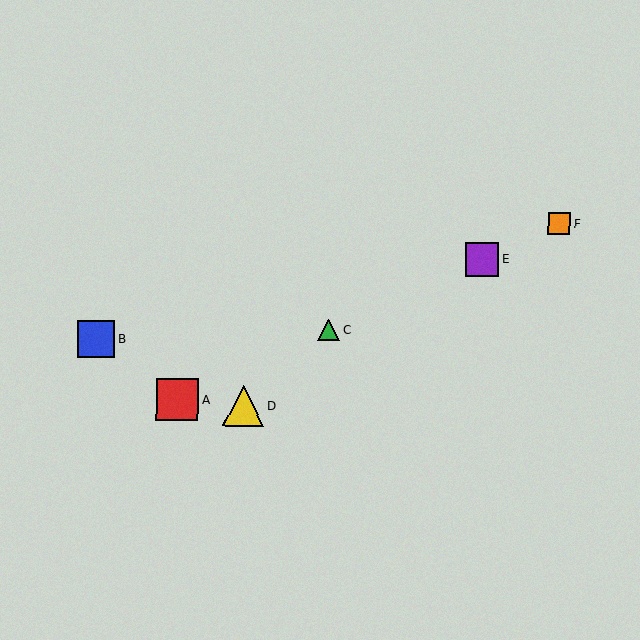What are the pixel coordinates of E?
Object E is at (482, 259).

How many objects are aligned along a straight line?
4 objects (A, C, E, F) are aligned along a straight line.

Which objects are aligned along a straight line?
Objects A, C, E, F are aligned along a straight line.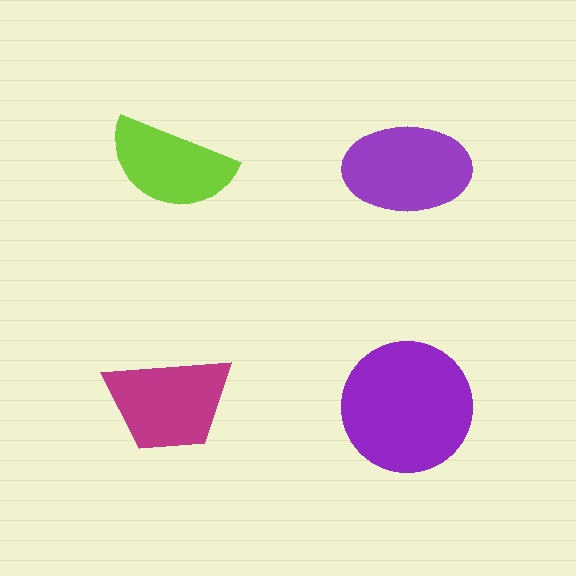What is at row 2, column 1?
A magenta trapezoid.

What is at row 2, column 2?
A purple circle.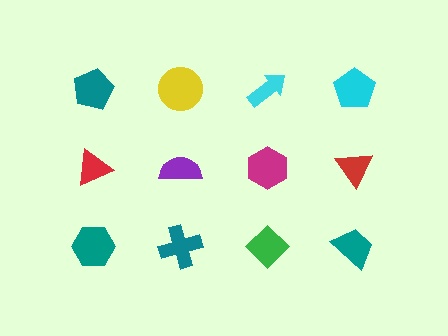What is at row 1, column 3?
A cyan arrow.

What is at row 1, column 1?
A teal pentagon.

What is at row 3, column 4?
A teal trapezoid.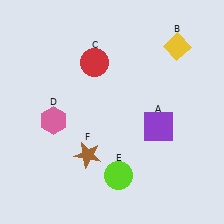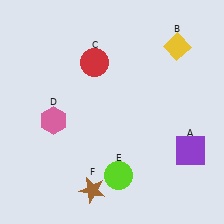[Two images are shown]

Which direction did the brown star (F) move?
The brown star (F) moved down.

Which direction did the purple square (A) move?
The purple square (A) moved right.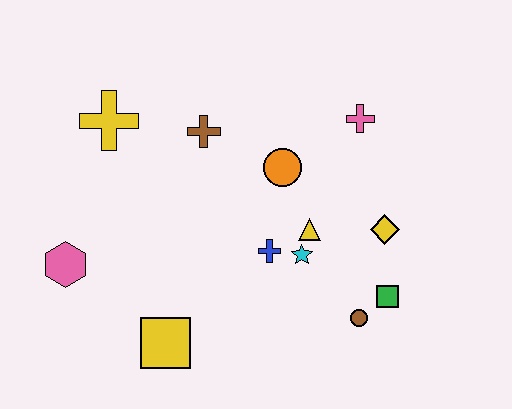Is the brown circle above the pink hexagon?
No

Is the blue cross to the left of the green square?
Yes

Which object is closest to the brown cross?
The orange circle is closest to the brown cross.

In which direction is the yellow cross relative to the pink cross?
The yellow cross is to the left of the pink cross.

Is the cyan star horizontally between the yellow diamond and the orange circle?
Yes